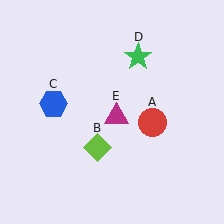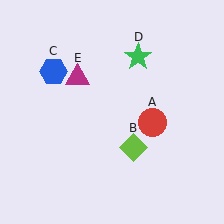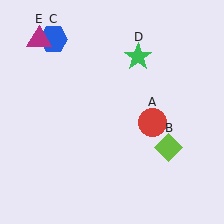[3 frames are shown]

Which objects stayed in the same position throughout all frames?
Red circle (object A) and green star (object D) remained stationary.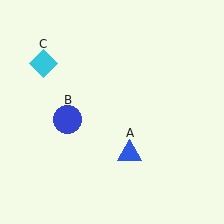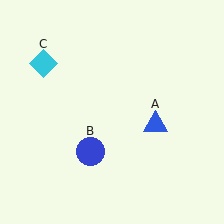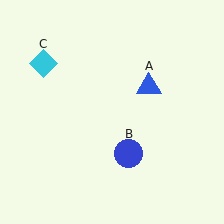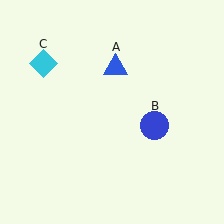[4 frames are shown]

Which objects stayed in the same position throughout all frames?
Cyan diamond (object C) remained stationary.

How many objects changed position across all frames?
2 objects changed position: blue triangle (object A), blue circle (object B).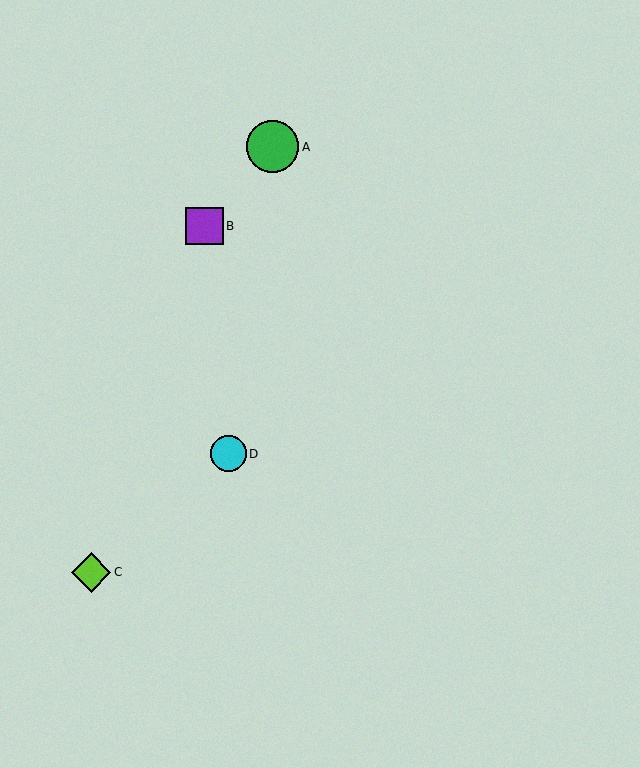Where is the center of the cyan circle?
The center of the cyan circle is at (229, 454).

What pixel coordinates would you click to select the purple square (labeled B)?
Click at (204, 226) to select the purple square B.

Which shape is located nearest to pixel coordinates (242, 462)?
The cyan circle (labeled D) at (229, 454) is nearest to that location.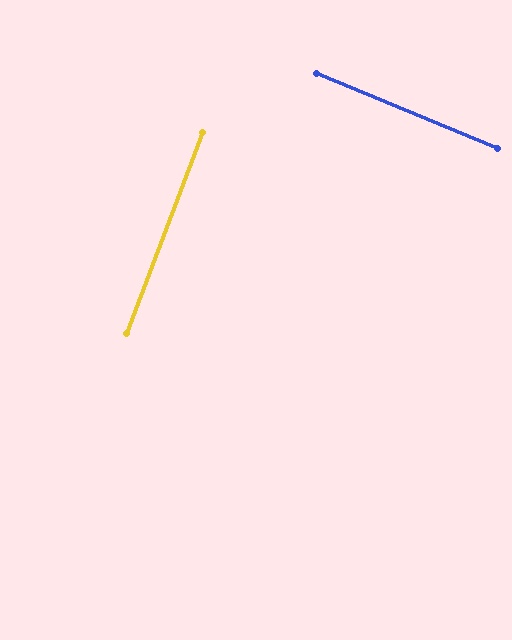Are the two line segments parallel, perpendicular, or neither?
Perpendicular — they meet at approximately 88°.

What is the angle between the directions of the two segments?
Approximately 88 degrees.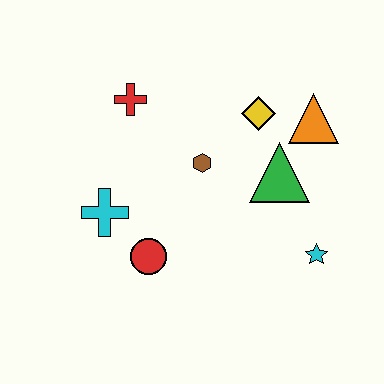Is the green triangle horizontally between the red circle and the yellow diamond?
No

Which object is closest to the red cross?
The brown hexagon is closest to the red cross.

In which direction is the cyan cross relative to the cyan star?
The cyan cross is to the left of the cyan star.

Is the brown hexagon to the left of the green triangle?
Yes